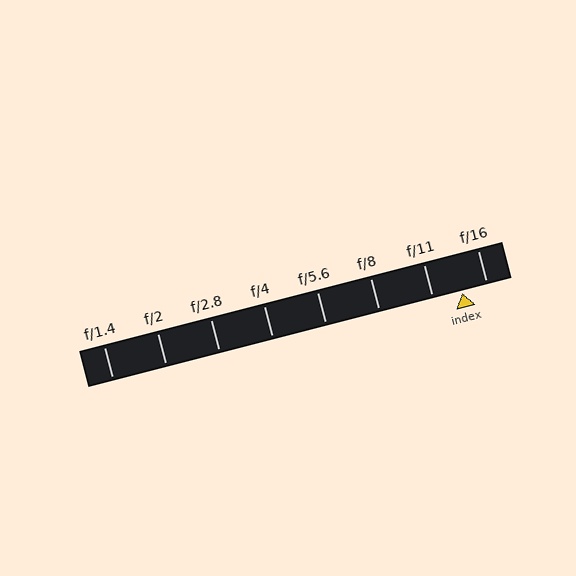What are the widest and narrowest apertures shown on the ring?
The widest aperture shown is f/1.4 and the narrowest is f/16.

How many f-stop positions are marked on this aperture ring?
There are 8 f-stop positions marked.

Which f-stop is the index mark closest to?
The index mark is closest to f/16.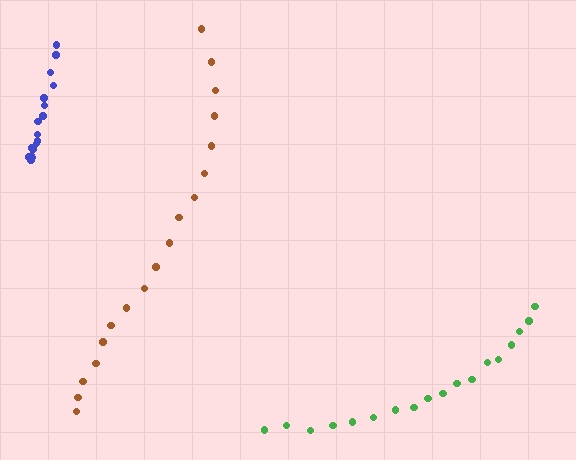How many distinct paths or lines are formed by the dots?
There are 3 distinct paths.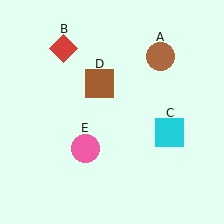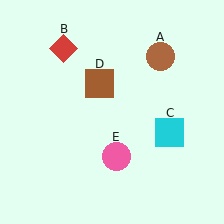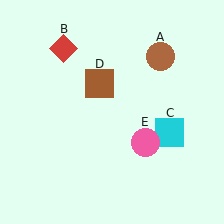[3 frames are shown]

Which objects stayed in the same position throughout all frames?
Brown circle (object A) and red diamond (object B) and cyan square (object C) and brown square (object D) remained stationary.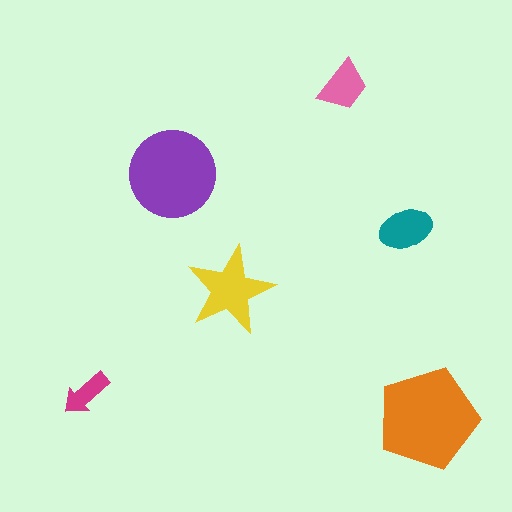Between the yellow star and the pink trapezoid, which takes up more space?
The yellow star.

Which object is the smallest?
The magenta arrow.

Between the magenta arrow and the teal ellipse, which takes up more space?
The teal ellipse.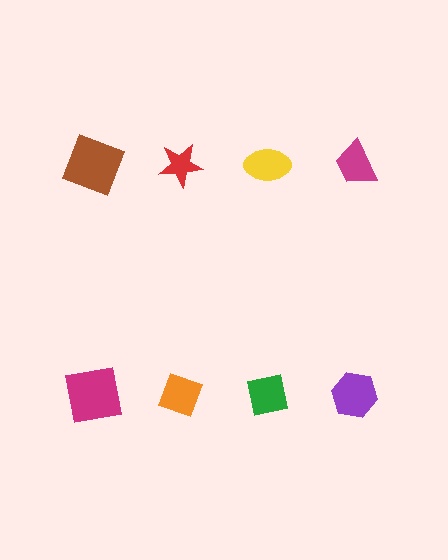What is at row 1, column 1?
A brown square.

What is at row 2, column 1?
A magenta square.